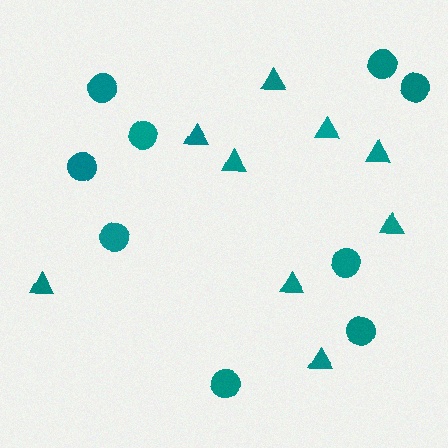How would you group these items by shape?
There are 2 groups: one group of triangles (9) and one group of circles (9).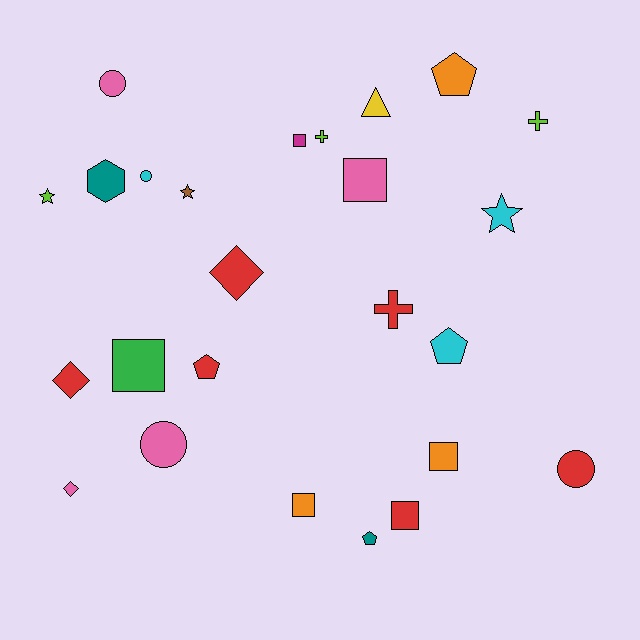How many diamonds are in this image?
There are 3 diamonds.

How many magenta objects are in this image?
There is 1 magenta object.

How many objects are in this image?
There are 25 objects.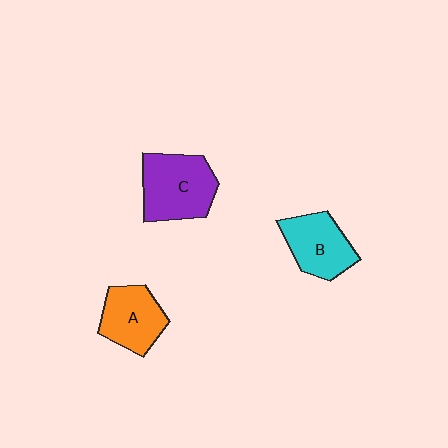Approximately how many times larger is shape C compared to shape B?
Approximately 1.3 times.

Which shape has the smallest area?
Shape A (orange).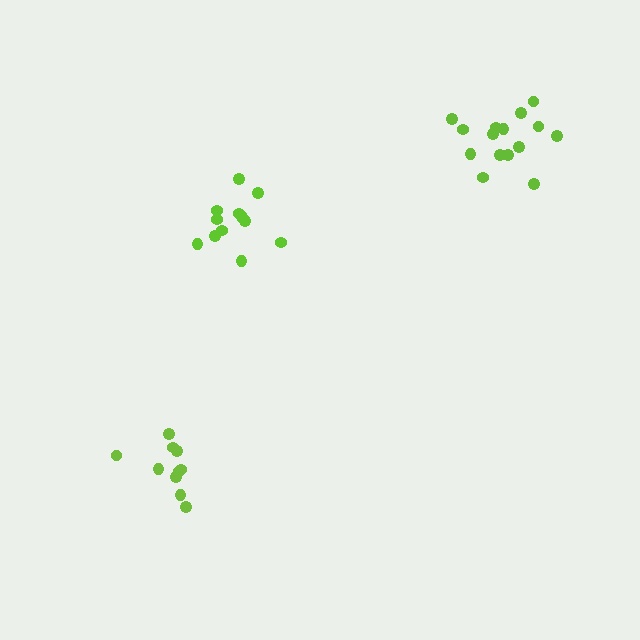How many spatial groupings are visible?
There are 3 spatial groupings.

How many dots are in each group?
Group 1: 12 dots, Group 2: 10 dots, Group 3: 15 dots (37 total).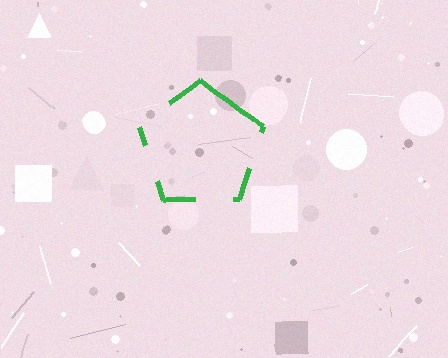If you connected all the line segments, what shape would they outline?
They would outline a pentagon.